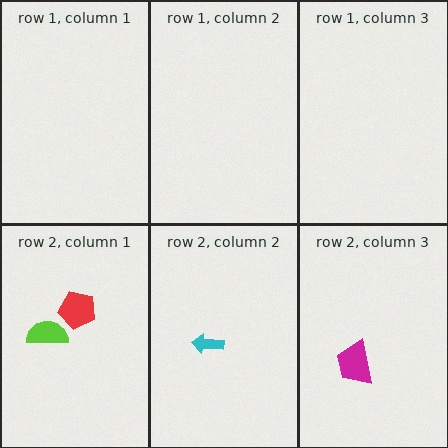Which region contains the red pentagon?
The row 2, column 1 region.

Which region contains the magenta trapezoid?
The row 2, column 3 region.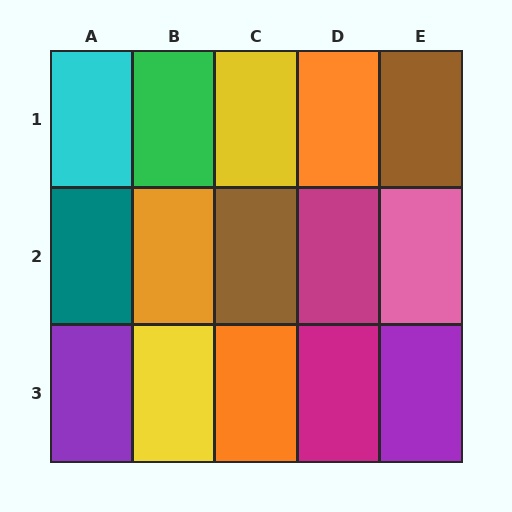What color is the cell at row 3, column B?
Yellow.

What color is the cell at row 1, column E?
Brown.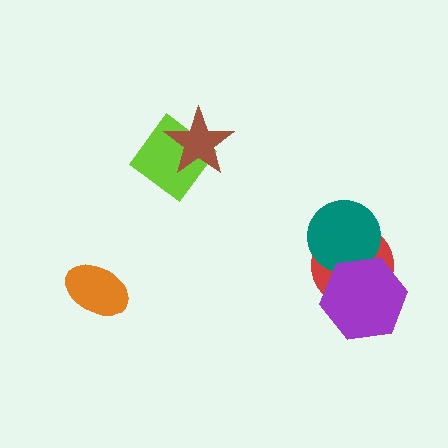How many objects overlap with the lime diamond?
1 object overlaps with the lime diamond.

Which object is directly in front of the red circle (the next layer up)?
The teal circle is directly in front of the red circle.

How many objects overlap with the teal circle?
2 objects overlap with the teal circle.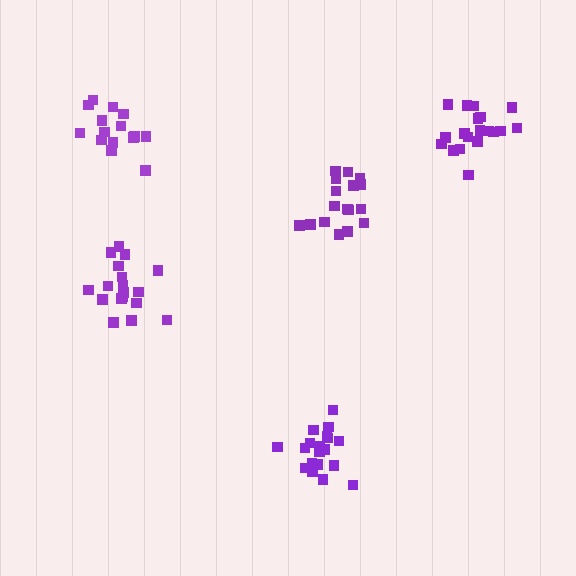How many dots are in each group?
Group 1: 18 dots, Group 2: 15 dots, Group 3: 17 dots, Group 4: 19 dots, Group 5: 19 dots (88 total).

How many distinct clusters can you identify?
There are 5 distinct clusters.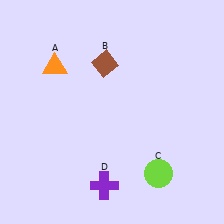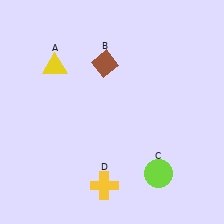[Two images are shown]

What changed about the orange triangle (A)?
In Image 1, A is orange. In Image 2, it changed to yellow.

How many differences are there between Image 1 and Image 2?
There are 2 differences between the two images.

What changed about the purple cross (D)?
In Image 1, D is purple. In Image 2, it changed to yellow.